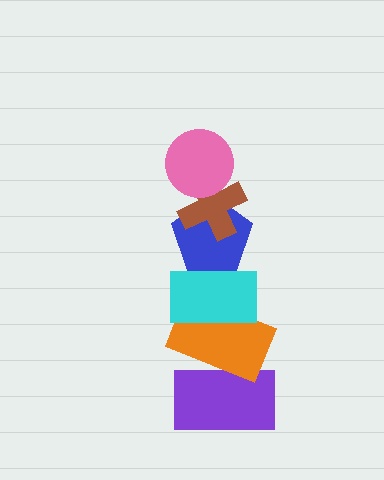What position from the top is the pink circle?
The pink circle is 1st from the top.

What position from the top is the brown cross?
The brown cross is 2nd from the top.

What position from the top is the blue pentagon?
The blue pentagon is 3rd from the top.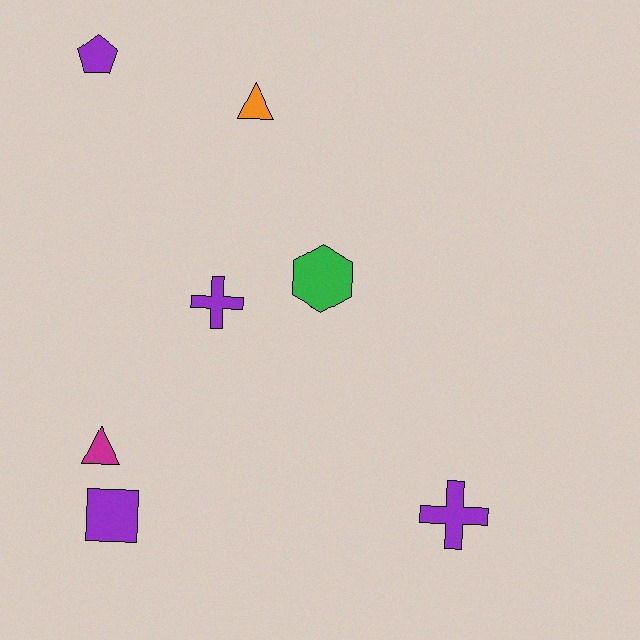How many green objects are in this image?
There is 1 green object.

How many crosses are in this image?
There are 2 crosses.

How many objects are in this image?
There are 7 objects.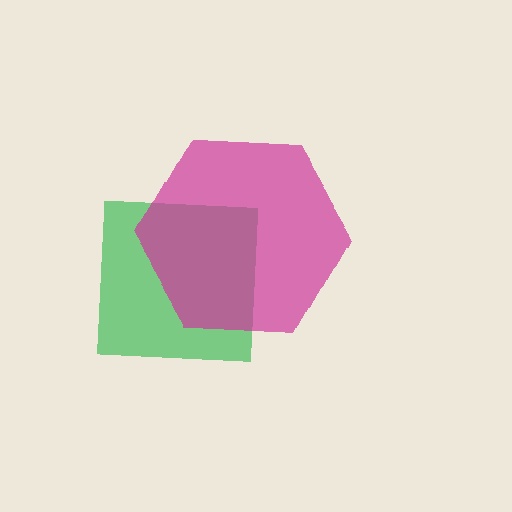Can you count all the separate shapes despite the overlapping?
Yes, there are 2 separate shapes.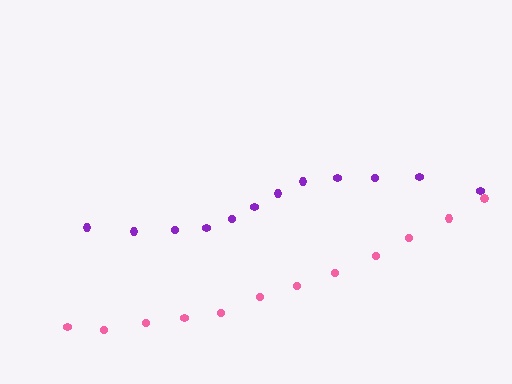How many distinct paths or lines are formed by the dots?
There are 2 distinct paths.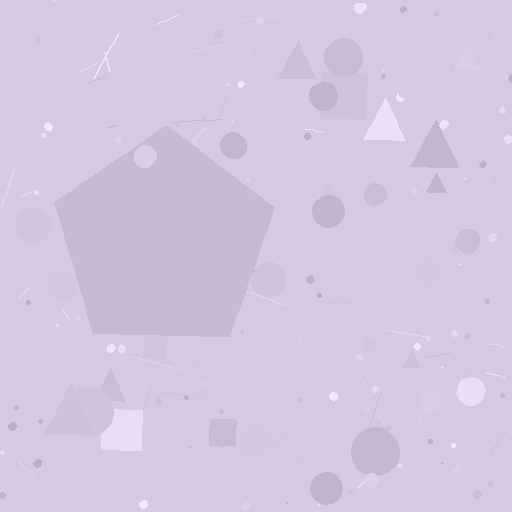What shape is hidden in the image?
A pentagon is hidden in the image.